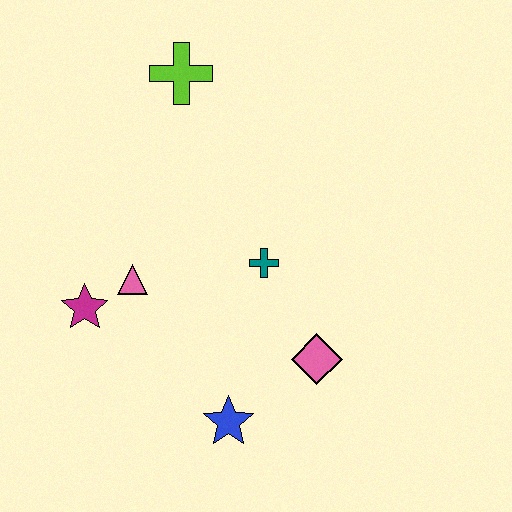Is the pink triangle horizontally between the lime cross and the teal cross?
No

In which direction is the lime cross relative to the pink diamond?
The lime cross is above the pink diamond.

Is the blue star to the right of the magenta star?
Yes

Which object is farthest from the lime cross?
The blue star is farthest from the lime cross.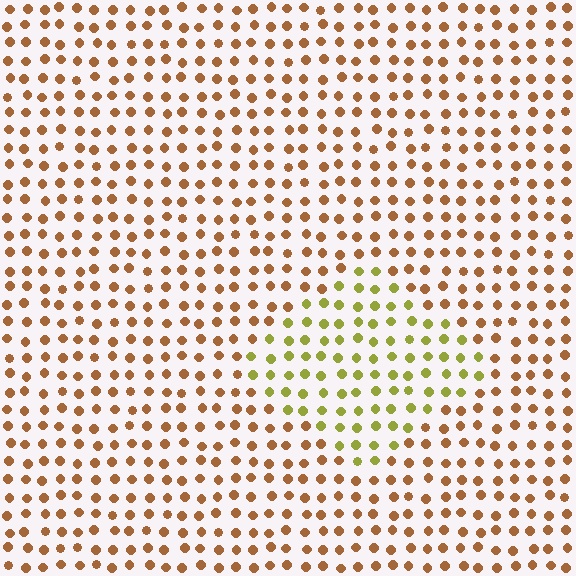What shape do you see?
I see a diamond.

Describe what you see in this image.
The image is filled with small brown elements in a uniform arrangement. A diamond-shaped region is visible where the elements are tinted to a slightly different hue, forming a subtle color boundary.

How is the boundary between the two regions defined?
The boundary is defined purely by a slight shift in hue (about 44 degrees). Spacing, size, and orientation are identical on both sides.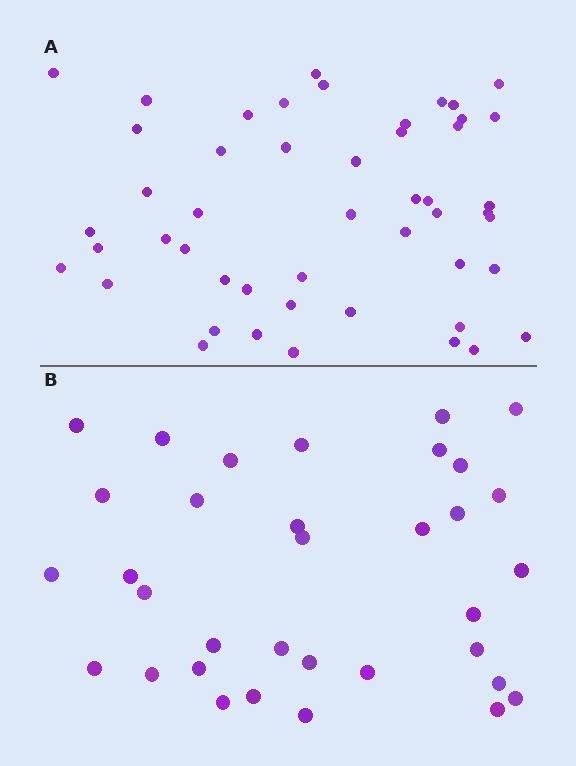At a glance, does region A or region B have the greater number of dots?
Region A (the top region) has more dots.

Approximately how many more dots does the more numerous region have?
Region A has approximately 15 more dots than region B.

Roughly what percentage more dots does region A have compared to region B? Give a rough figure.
About 45% more.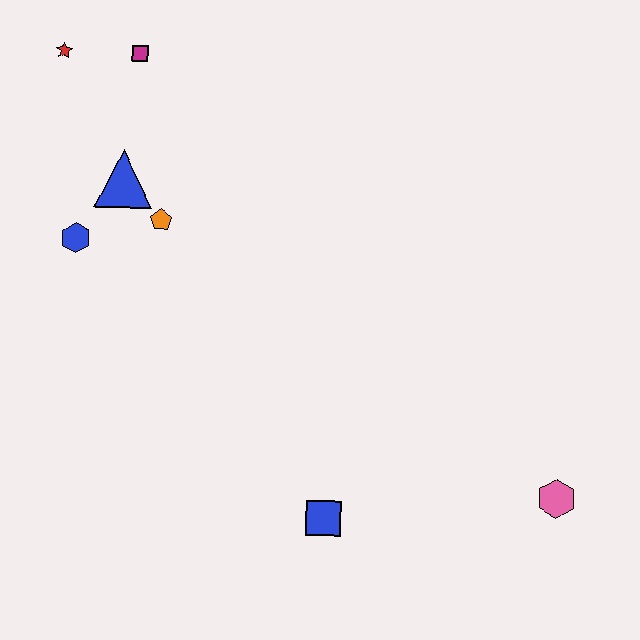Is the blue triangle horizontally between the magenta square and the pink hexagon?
No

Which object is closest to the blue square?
The pink hexagon is closest to the blue square.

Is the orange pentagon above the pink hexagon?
Yes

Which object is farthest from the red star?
The pink hexagon is farthest from the red star.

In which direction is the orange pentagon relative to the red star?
The orange pentagon is below the red star.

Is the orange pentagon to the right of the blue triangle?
Yes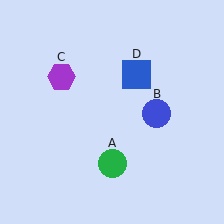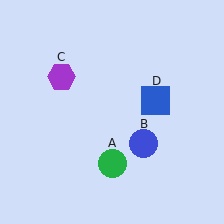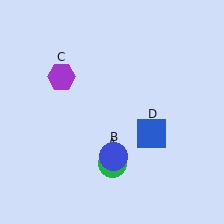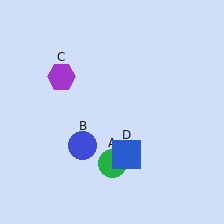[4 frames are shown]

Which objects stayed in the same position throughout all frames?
Green circle (object A) and purple hexagon (object C) remained stationary.